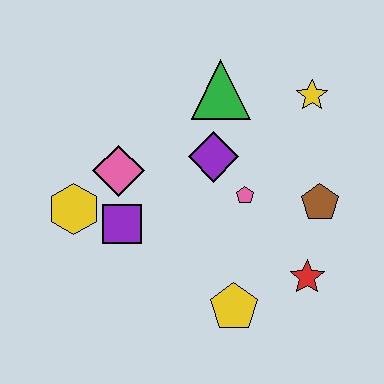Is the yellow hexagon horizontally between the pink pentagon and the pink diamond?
No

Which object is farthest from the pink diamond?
The red star is farthest from the pink diamond.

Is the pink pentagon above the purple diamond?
No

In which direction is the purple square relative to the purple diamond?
The purple square is to the left of the purple diamond.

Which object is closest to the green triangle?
The purple diamond is closest to the green triangle.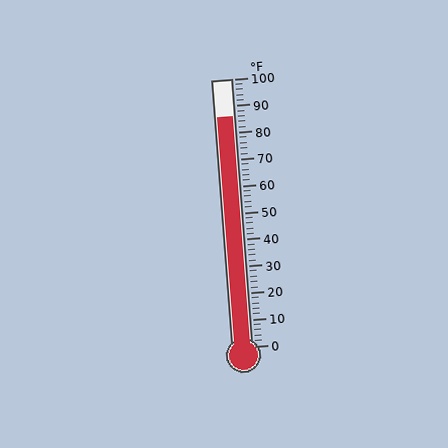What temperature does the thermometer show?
The thermometer shows approximately 86°F.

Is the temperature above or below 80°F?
The temperature is above 80°F.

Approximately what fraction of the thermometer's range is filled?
The thermometer is filled to approximately 85% of its range.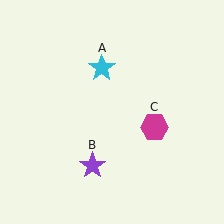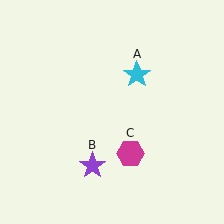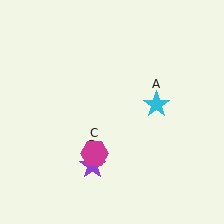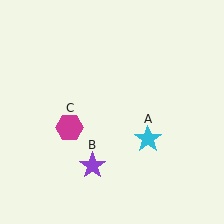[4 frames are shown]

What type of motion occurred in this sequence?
The cyan star (object A), magenta hexagon (object C) rotated clockwise around the center of the scene.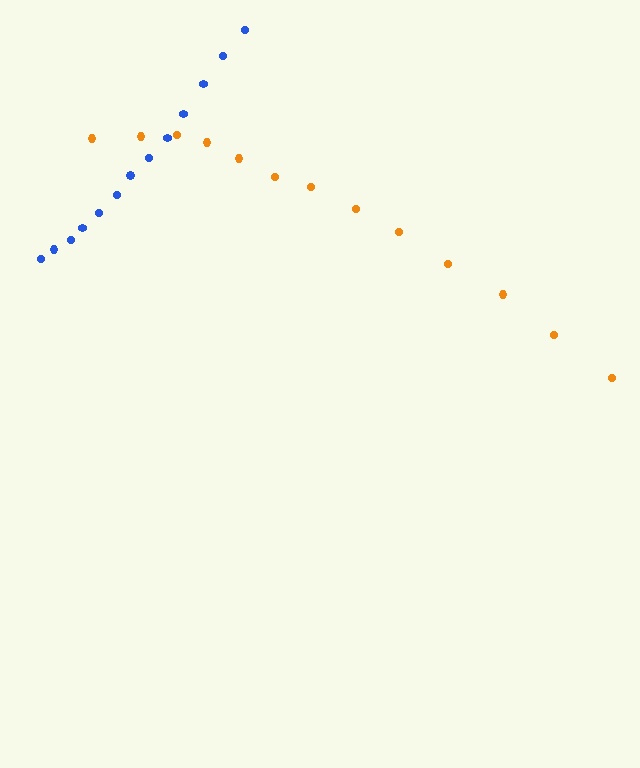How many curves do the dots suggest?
There are 2 distinct paths.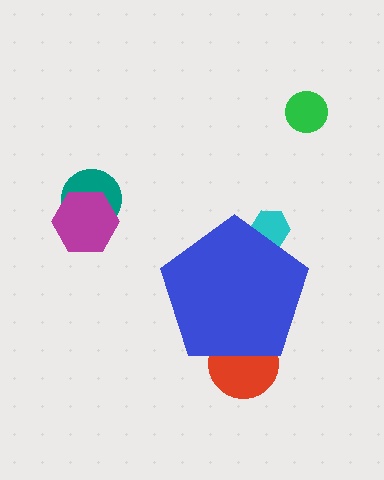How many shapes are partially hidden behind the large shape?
2 shapes are partially hidden.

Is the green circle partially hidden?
No, the green circle is fully visible.